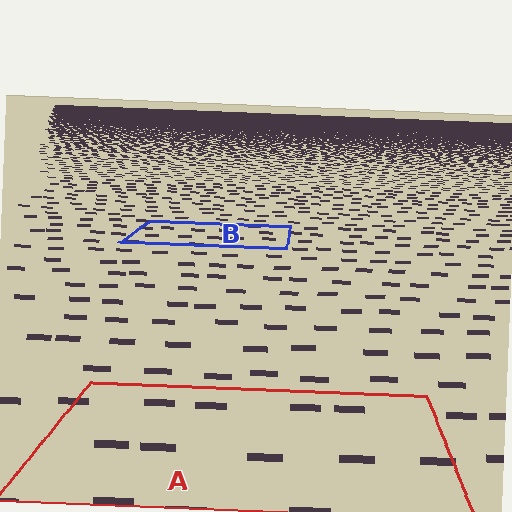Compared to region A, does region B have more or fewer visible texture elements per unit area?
Region B has more texture elements per unit area — they are packed more densely because it is farther away.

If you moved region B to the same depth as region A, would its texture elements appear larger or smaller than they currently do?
They would appear larger. At a closer depth, the same texture elements are projected at a bigger on-screen size.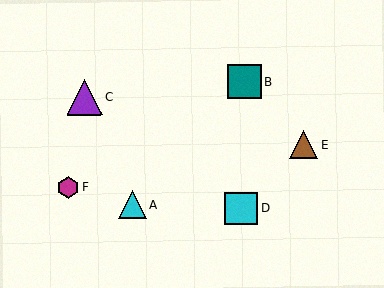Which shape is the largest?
The purple triangle (labeled C) is the largest.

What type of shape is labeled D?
Shape D is a cyan square.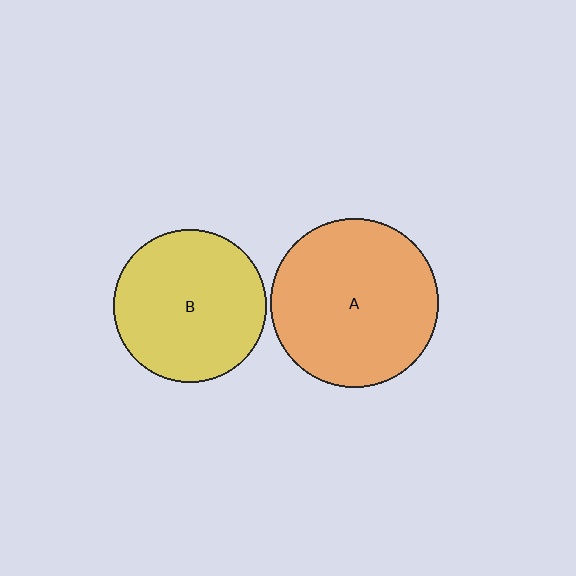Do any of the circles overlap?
No, none of the circles overlap.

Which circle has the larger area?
Circle A (orange).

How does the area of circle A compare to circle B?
Approximately 1.2 times.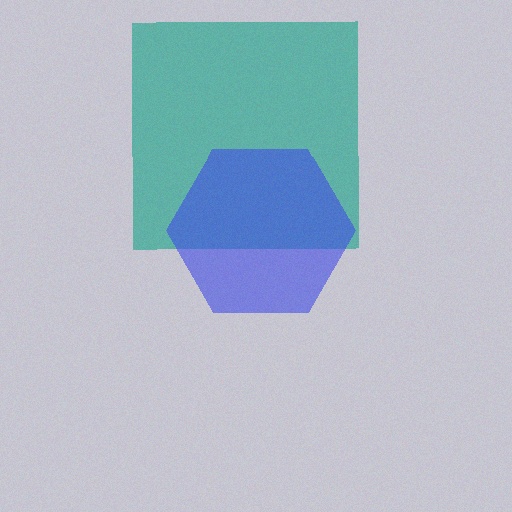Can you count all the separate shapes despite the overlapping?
Yes, there are 2 separate shapes.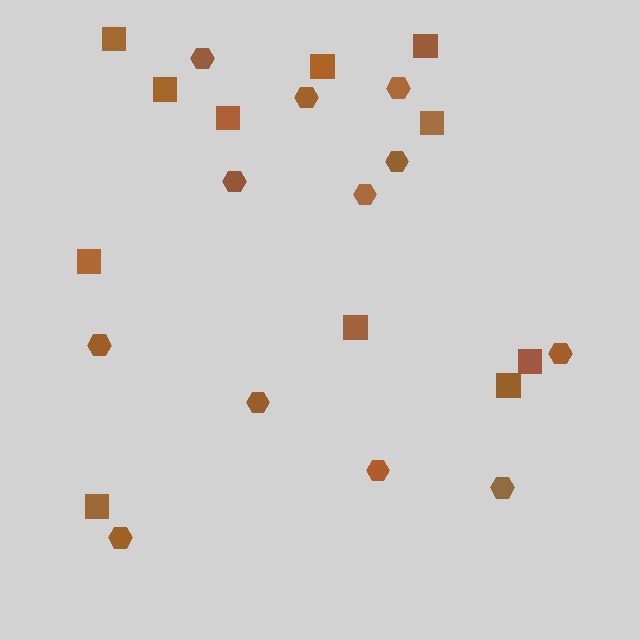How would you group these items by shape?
There are 2 groups: one group of squares (11) and one group of hexagons (12).